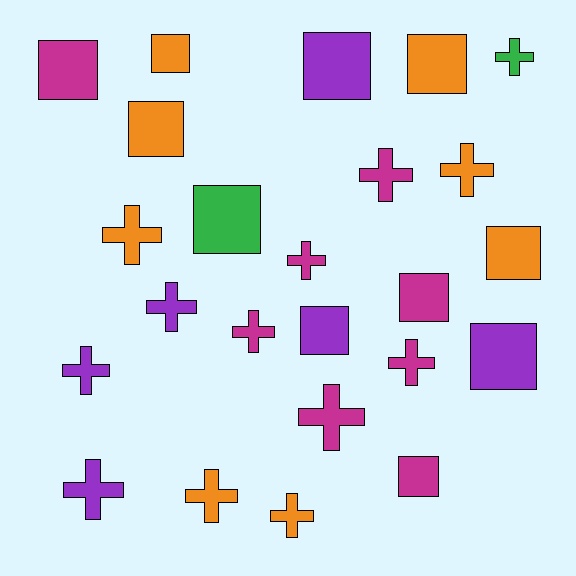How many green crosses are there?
There is 1 green cross.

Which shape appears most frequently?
Cross, with 13 objects.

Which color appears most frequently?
Orange, with 8 objects.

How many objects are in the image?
There are 24 objects.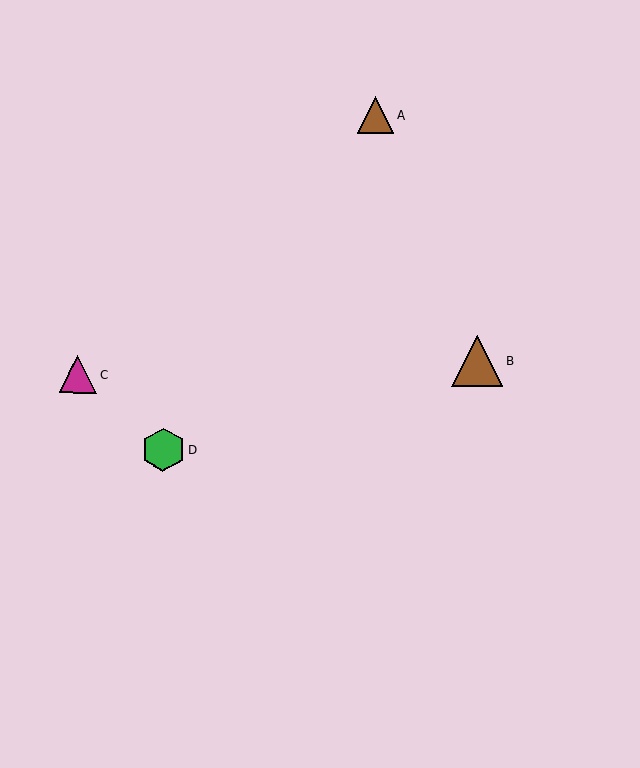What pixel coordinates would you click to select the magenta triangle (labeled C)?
Click at (78, 374) to select the magenta triangle C.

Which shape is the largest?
The brown triangle (labeled B) is the largest.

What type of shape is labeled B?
Shape B is a brown triangle.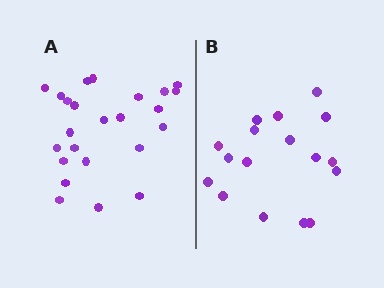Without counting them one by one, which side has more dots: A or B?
Region A (the left region) has more dots.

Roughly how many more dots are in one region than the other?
Region A has roughly 8 or so more dots than region B.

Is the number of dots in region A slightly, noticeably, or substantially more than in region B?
Region A has noticeably more, but not dramatically so. The ratio is roughly 1.4 to 1.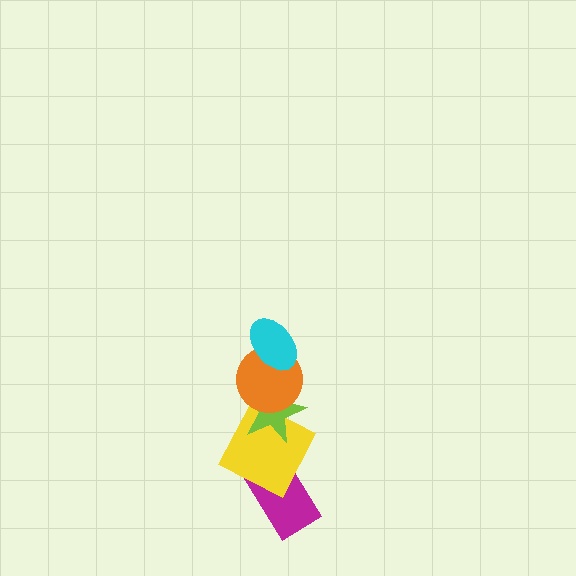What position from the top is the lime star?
The lime star is 3rd from the top.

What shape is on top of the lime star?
The orange circle is on top of the lime star.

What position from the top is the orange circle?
The orange circle is 2nd from the top.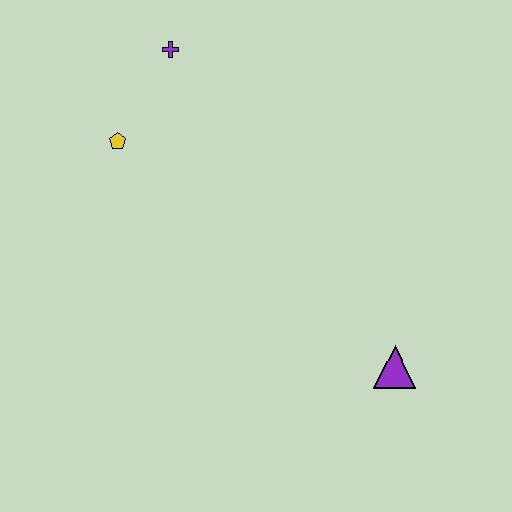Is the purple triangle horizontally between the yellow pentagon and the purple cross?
No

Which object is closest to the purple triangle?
The yellow pentagon is closest to the purple triangle.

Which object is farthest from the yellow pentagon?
The purple triangle is farthest from the yellow pentagon.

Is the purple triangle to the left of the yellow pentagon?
No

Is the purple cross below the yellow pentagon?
No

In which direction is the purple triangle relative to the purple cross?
The purple triangle is below the purple cross.